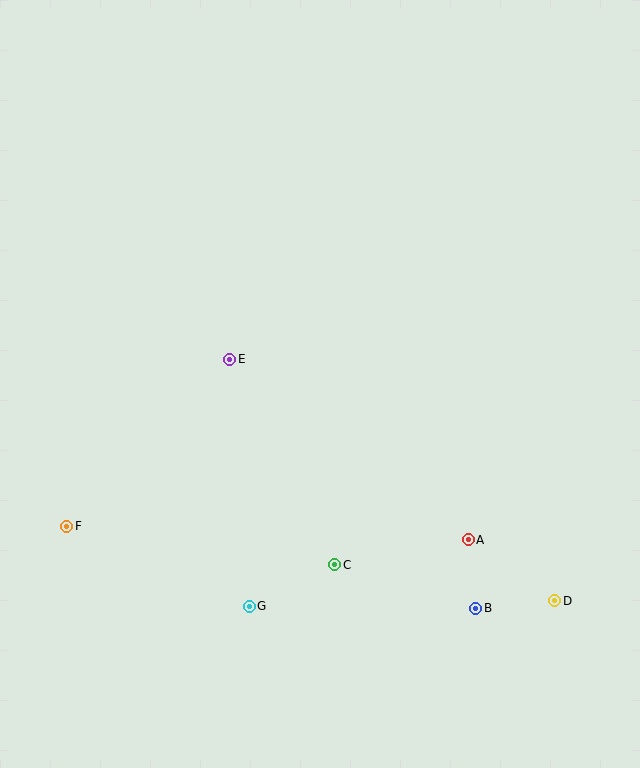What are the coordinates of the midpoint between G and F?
The midpoint between G and F is at (158, 566).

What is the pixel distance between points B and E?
The distance between B and E is 350 pixels.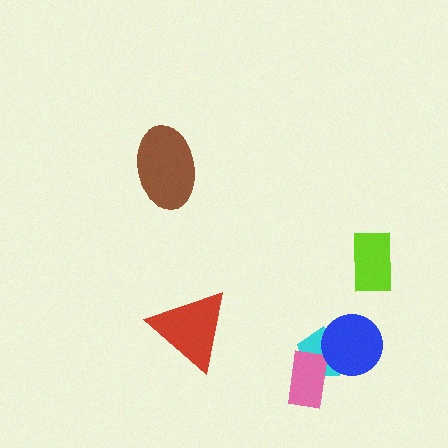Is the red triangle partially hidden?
No, no other shape covers it.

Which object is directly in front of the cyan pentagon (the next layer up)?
The pink rectangle is directly in front of the cyan pentagon.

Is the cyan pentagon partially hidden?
Yes, it is partially covered by another shape.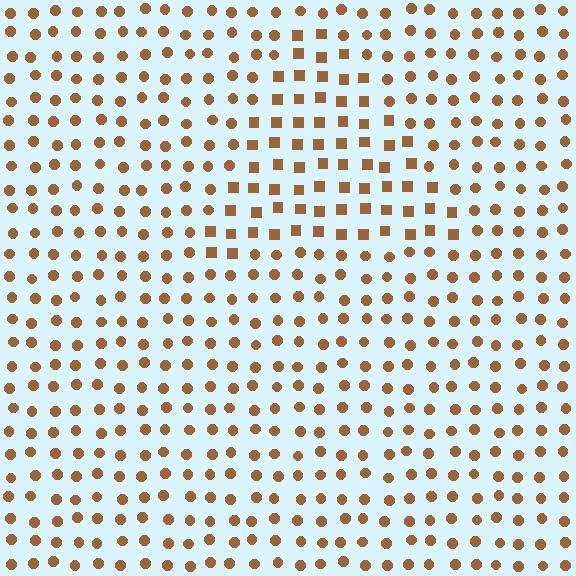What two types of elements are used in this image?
The image uses squares inside the triangle region and circles outside it.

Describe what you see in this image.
The image is filled with small brown elements arranged in a uniform grid. A triangle-shaped region contains squares, while the surrounding area contains circles. The boundary is defined purely by the change in element shape.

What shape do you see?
I see a triangle.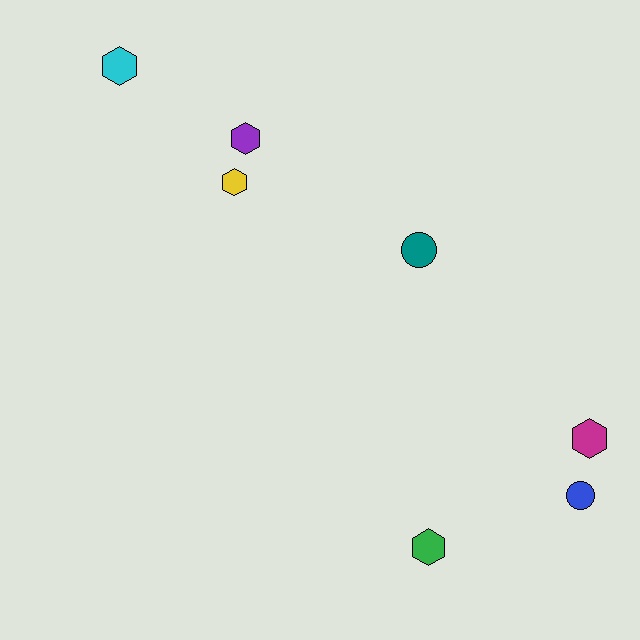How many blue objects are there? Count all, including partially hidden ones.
There is 1 blue object.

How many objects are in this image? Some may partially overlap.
There are 7 objects.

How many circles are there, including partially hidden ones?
There are 2 circles.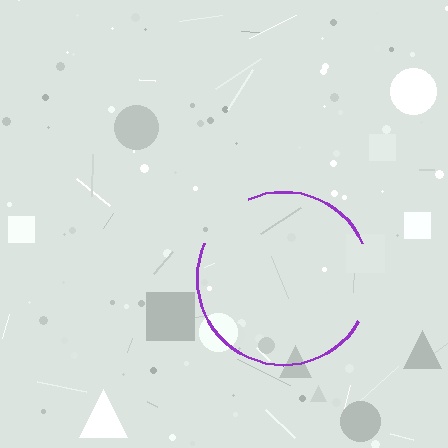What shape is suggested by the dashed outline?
The dashed outline suggests a circle.